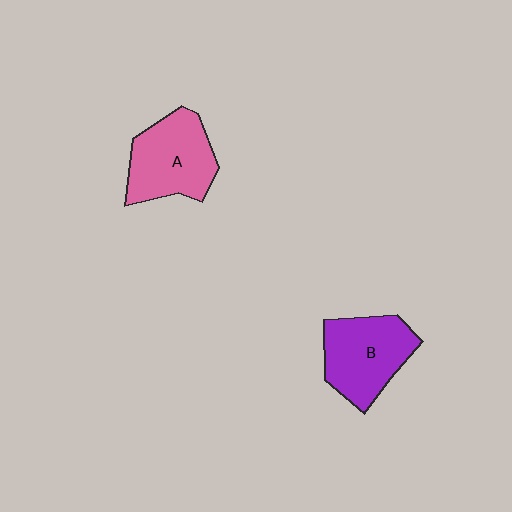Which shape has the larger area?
Shape A (pink).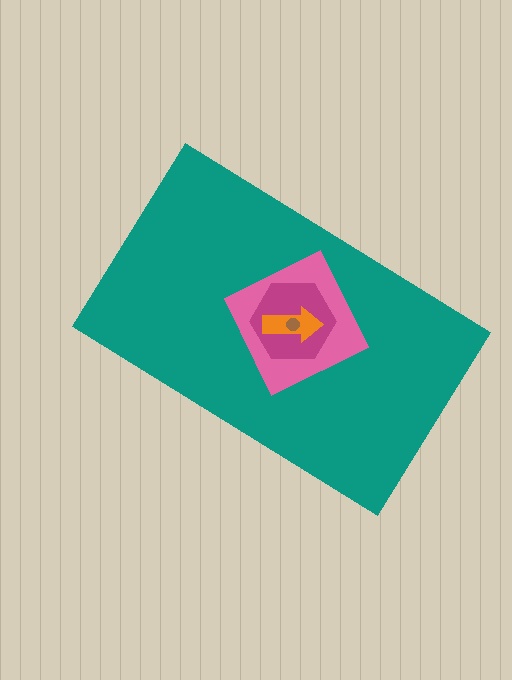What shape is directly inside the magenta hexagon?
The orange arrow.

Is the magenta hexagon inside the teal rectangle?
Yes.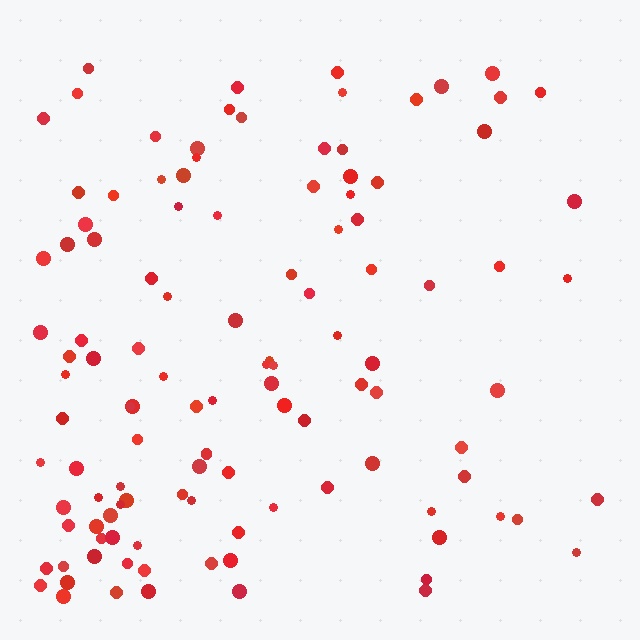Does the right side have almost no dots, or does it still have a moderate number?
Still a moderate number, just noticeably fewer than the left.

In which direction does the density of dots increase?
From right to left, with the left side densest.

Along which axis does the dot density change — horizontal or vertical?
Horizontal.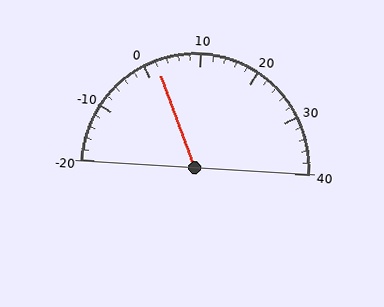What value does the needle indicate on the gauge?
The needle indicates approximately 2.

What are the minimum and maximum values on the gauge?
The gauge ranges from -20 to 40.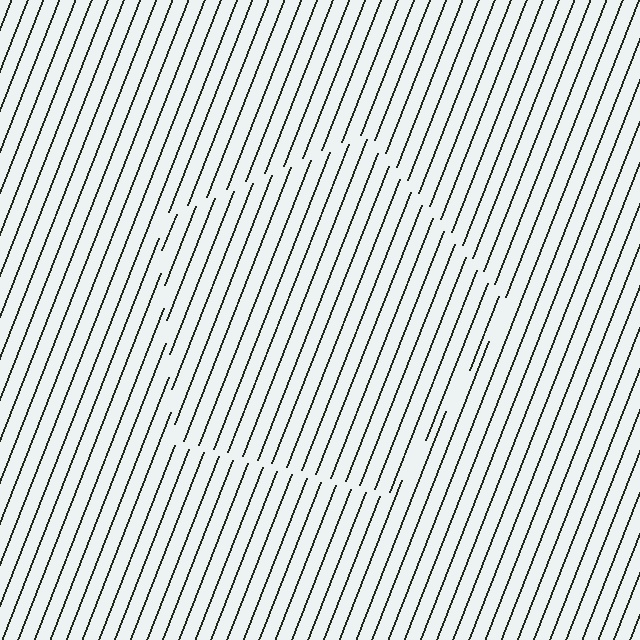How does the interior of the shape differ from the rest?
The interior of the shape contains the same grating, shifted by half a period — the contour is defined by the phase discontinuity where line-ends from the inner and outer gratings abut.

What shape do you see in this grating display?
An illusory pentagon. The interior of the shape contains the same grating, shifted by half a period — the contour is defined by the phase discontinuity where line-ends from the inner and outer gratings abut.